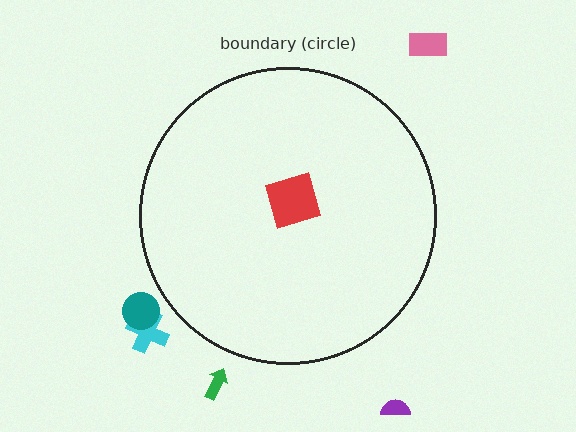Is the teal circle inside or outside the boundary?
Outside.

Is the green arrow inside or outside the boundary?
Outside.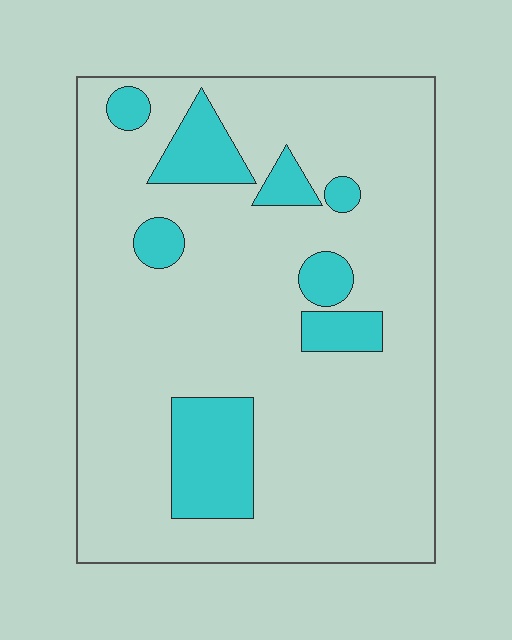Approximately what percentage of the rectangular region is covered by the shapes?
Approximately 15%.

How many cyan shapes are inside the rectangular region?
8.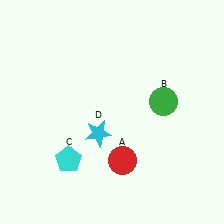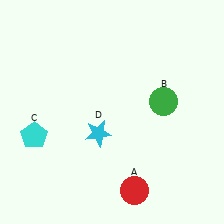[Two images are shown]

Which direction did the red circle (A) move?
The red circle (A) moved down.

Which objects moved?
The objects that moved are: the red circle (A), the cyan pentagon (C).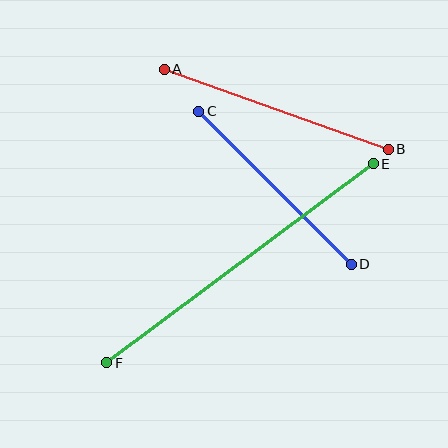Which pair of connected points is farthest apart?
Points E and F are farthest apart.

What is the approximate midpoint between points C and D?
The midpoint is at approximately (275, 188) pixels.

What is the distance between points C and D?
The distance is approximately 216 pixels.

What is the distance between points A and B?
The distance is approximately 238 pixels.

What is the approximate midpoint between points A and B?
The midpoint is at approximately (276, 109) pixels.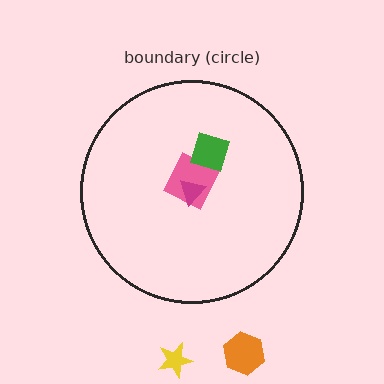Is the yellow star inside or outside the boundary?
Outside.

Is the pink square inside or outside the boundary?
Inside.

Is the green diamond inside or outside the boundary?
Inside.